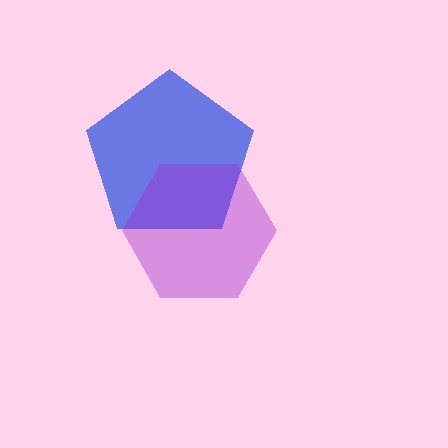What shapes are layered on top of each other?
The layered shapes are: a blue pentagon, a purple hexagon.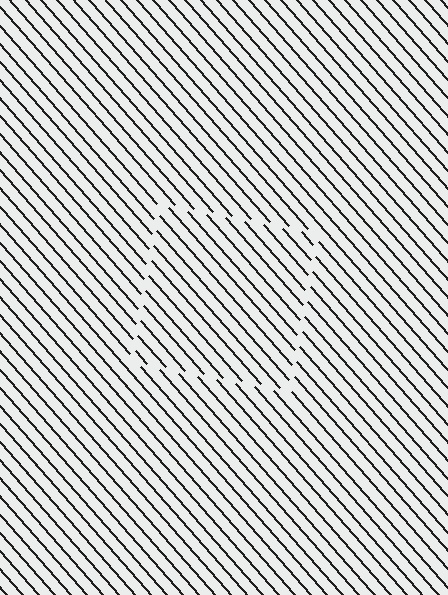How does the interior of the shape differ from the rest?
The interior of the shape contains the same grating, shifted by half a period — the contour is defined by the phase discontinuity where line-ends from the inner and outer gratings abut.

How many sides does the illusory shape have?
4 sides — the line-ends trace a square.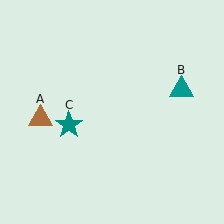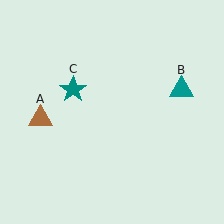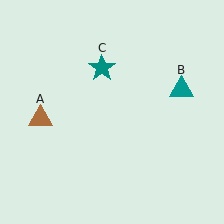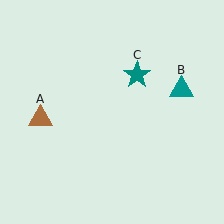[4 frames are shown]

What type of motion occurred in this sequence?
The teal star (object C) rotated clockwise around the center of the scene.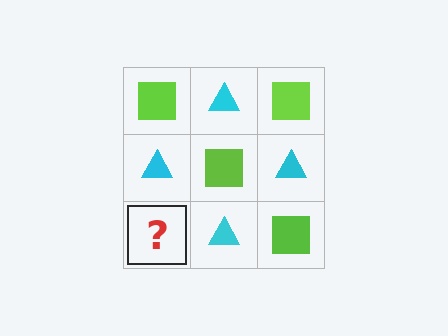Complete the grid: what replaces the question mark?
The question mark should be replaced with a lime square.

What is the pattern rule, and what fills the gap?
The rule is that it alternates lime square and cyan triangle in a checkerboard pattern. The gap should be filled with a lime square.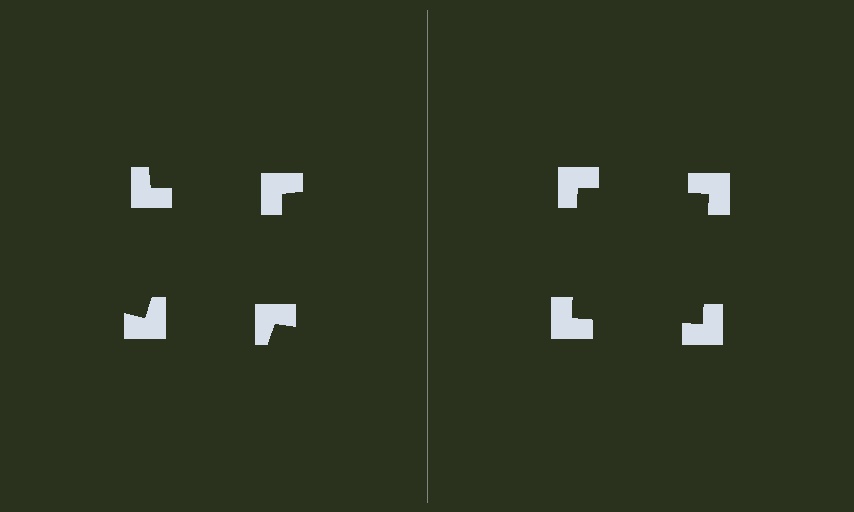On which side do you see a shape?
An illusory square appears on the right side. On the left side the wedge cuts are rotated, so no coherent shape forms.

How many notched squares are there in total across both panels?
8 — 4 on each side.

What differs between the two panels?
The notched squares are positioned identically on both sides; only the wedge orientations differ. On the right they align to a square; on the left they are misaligned.